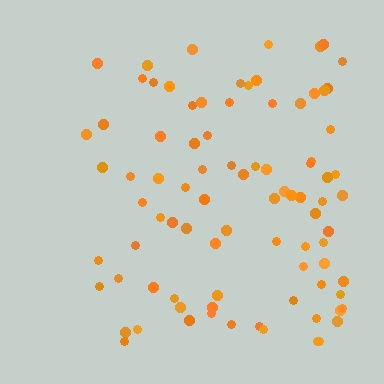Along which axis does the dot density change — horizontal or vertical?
Horizontal.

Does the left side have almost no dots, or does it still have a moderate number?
Still a moderate number, just noticeably fewer than the right.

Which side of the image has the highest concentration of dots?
The right.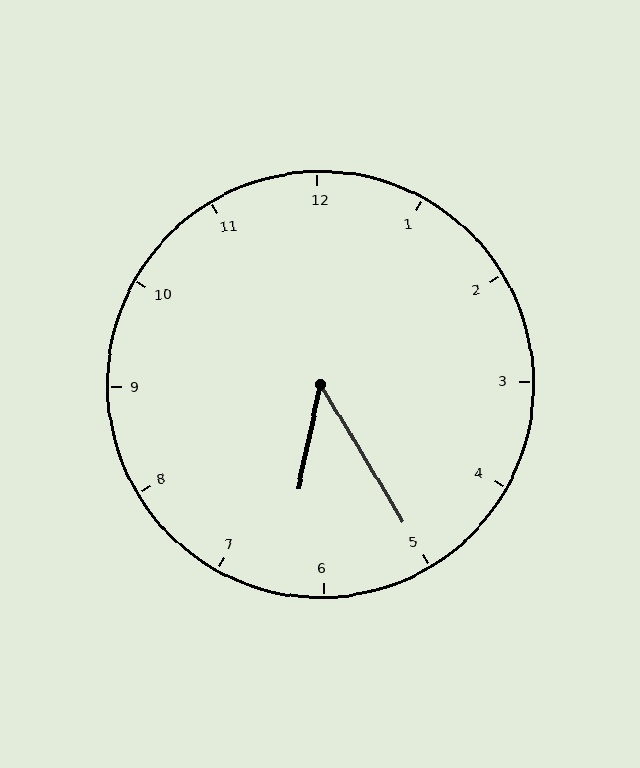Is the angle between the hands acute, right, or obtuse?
It is acute.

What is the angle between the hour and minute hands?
Approximately 42 degrees.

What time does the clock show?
6:25.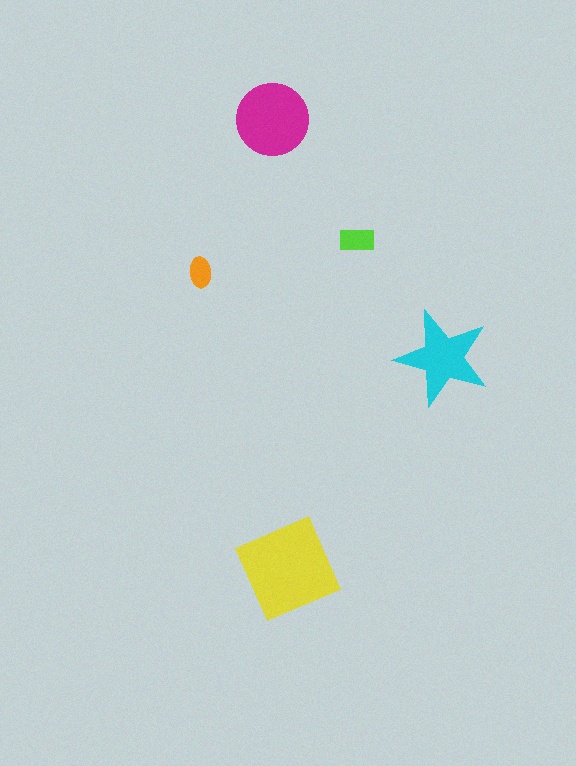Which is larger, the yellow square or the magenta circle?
The yellow square.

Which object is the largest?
The yellow square.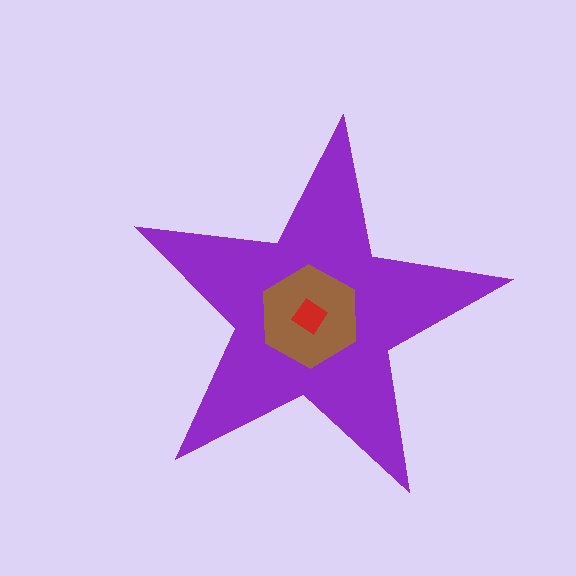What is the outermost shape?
The purple star.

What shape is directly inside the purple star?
The brown hexagon.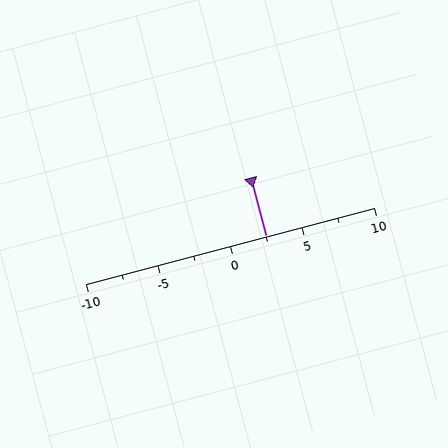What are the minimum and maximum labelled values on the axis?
The axis runs from -10 to 10.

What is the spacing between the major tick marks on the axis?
The major ticks are spaced 5 apart.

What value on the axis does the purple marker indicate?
The marker indicates approximately 2.5.